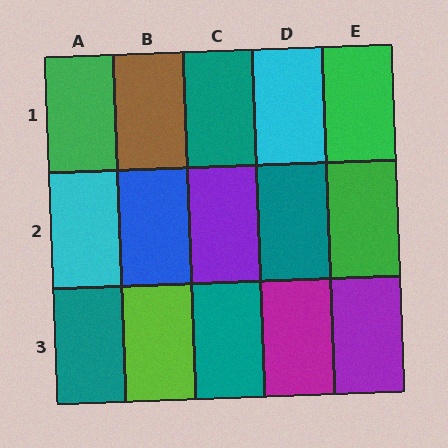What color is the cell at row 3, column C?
Teal.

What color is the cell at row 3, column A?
Teal.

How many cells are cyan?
2 cells are cyan.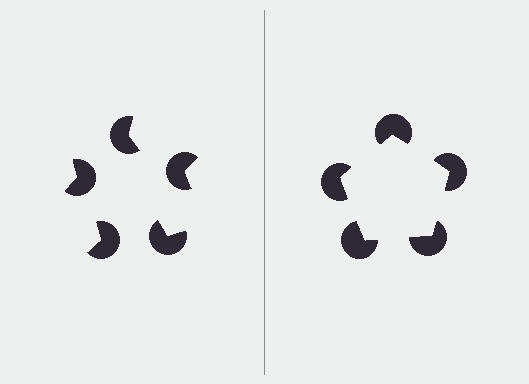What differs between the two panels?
The pac-man discs are positioned identically on both sides; only the wedge orientations differ. On the right they align to a pentagon; on the left they are misaligned.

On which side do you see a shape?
An illusory pentagon appears on the right side. On the left side the wedge cuts are rotated, so no coherent shape forms.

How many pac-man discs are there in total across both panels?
10 — 5 on each side.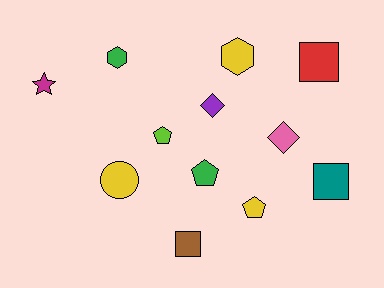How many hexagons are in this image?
There are 2 hexagons.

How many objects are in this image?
There are 12 objects.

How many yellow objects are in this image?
There are 3 yellow objects.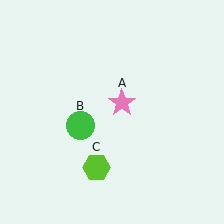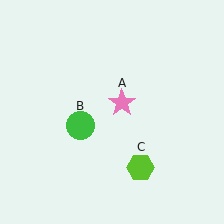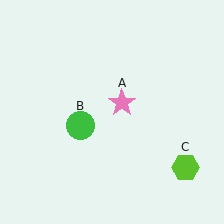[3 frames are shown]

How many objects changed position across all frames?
1 object changed position: lime hexagon (object C).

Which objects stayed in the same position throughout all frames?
Pink star (object A) and green circle (object B) remained stationary.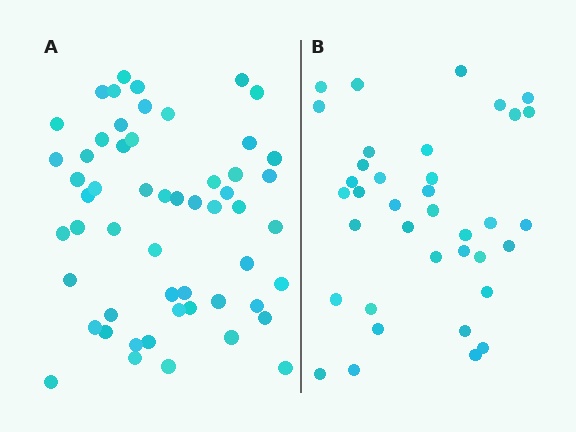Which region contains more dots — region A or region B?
Region A (the left region) has more dots.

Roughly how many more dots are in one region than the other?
Region A has approximately 20 more dots than region B.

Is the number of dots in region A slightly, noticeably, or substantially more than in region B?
Region A has substantially more. The ratio is roughly 1.5 to 1.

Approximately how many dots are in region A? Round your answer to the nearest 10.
About 60 dots. (The exact count is 55, which rounds to 60.)